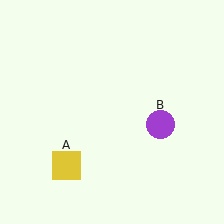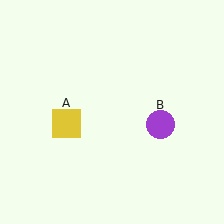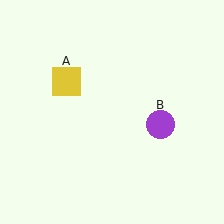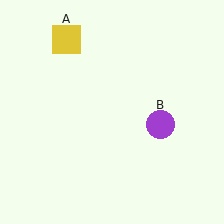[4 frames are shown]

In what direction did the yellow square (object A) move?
The yellow square (object A) moved up.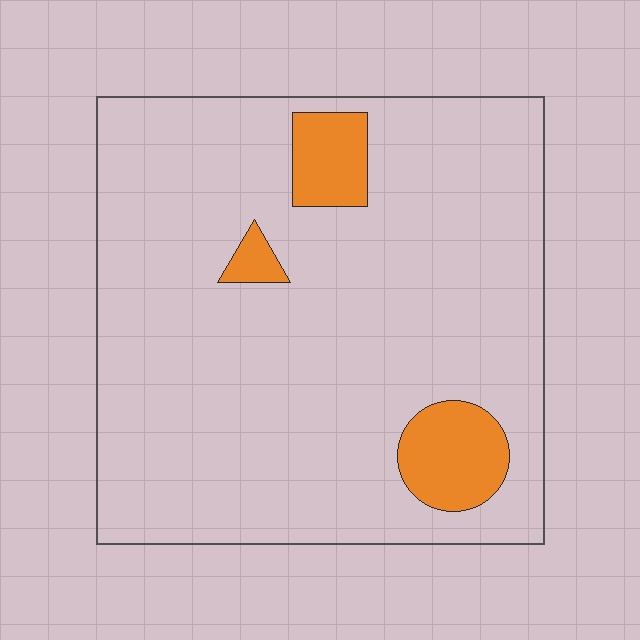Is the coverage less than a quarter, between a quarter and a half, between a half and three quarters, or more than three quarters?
Less than a quarter.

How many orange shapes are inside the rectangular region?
3.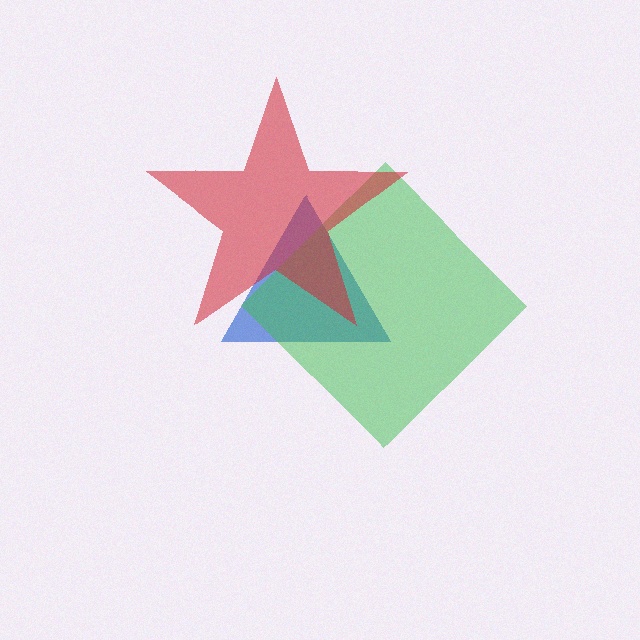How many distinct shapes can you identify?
There are 3 distinct shapes: a blue triangle, a green diamond, a red star.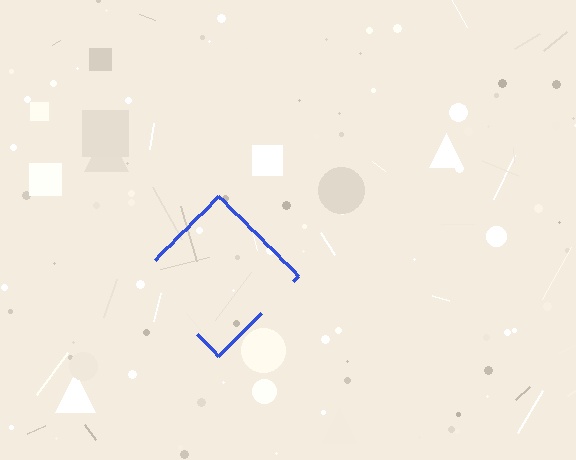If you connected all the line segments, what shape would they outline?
They would outline a diamond.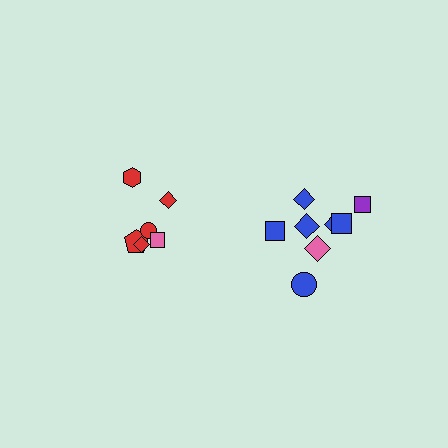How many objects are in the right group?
There are 8 objects.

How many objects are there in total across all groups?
There are 14 objects.